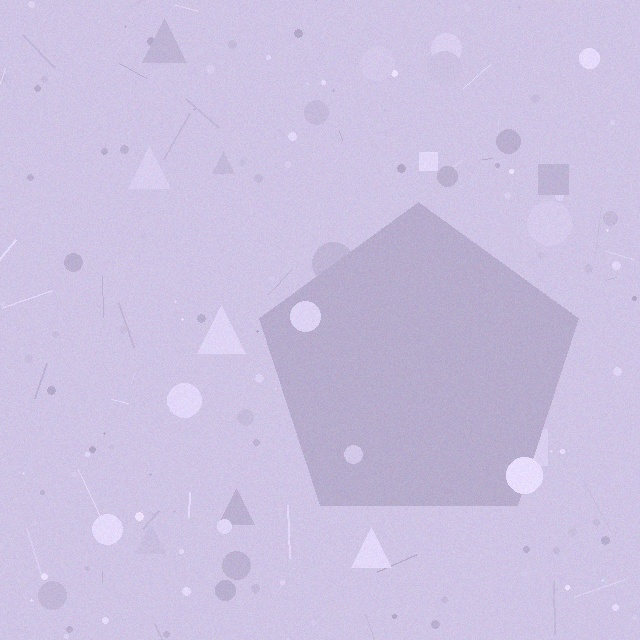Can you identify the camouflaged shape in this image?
The camouflaged shape is a pentagon.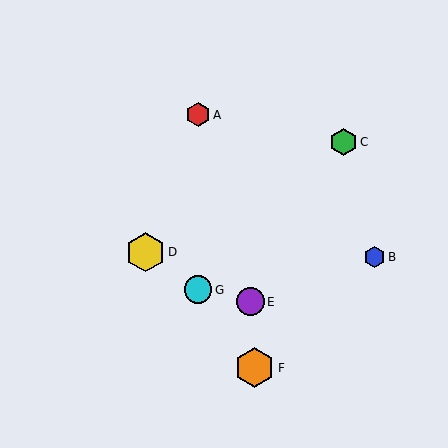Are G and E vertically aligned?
No, G is at x≈198 and E is at x≈250.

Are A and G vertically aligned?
Yes, both are at x≈198.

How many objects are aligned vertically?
2 objects (A, G) are aligned vertically.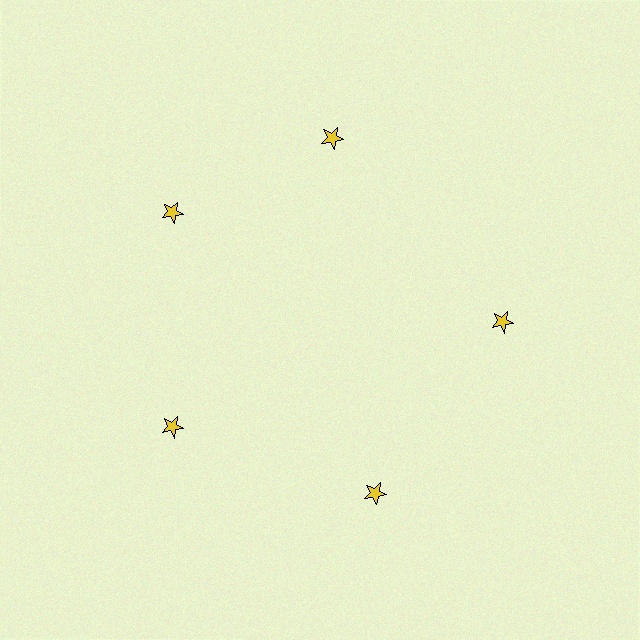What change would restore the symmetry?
The symmetry would be restored by rotating it back into even spacing with its neighbors so that all 5 stars sit at equal angles and equal distance from the center.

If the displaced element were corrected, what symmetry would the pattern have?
It would have 5-fold rotational symmetry — the pattern would map onto itself every 72 degrees.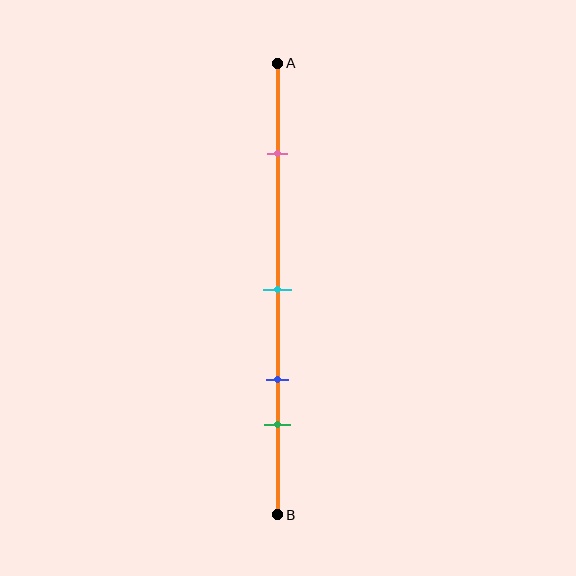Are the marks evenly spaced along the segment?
No, the marks are not evenly spaced.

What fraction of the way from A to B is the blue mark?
The blue mark is approximately 70% (0.7) of the way from A to B.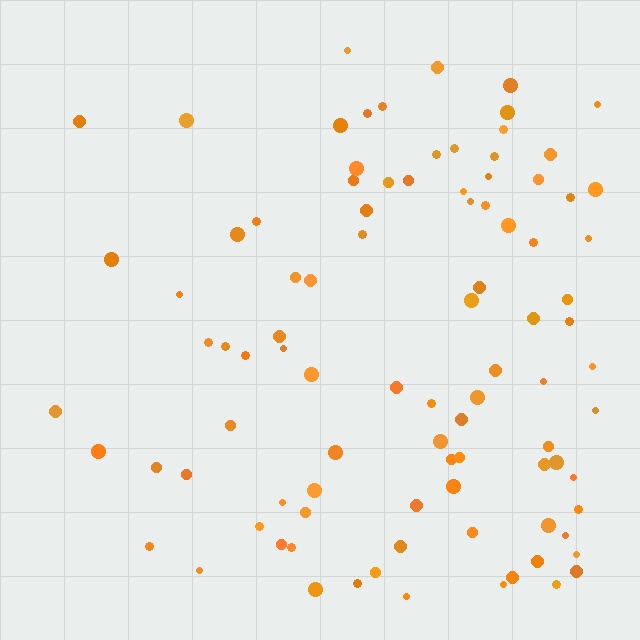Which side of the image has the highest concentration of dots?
The right.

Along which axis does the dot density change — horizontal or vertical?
Horizontal.